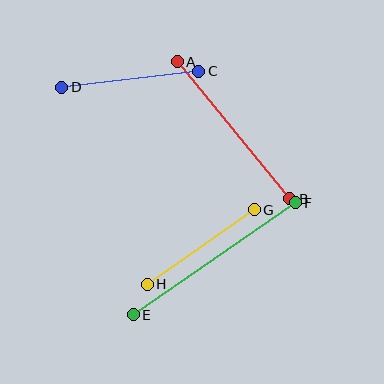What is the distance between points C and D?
The distance is approximately 138 pixels.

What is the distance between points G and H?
The distance is approximately 130 pixels.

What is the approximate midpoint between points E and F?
The midpoint is at approximately (214, 259) pixels.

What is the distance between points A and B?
The distance is approximately 177 pixels.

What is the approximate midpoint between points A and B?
The midpoint is at approximately (233, 130) pixels.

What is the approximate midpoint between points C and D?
The midpoint is at approximately (130, 79) pixels.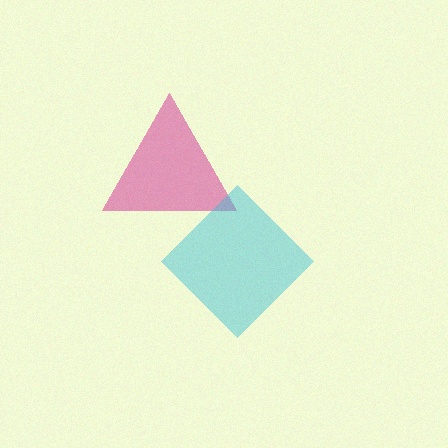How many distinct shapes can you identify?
There are 2 distinct shapes: a magenta triangle, a cyan diamond.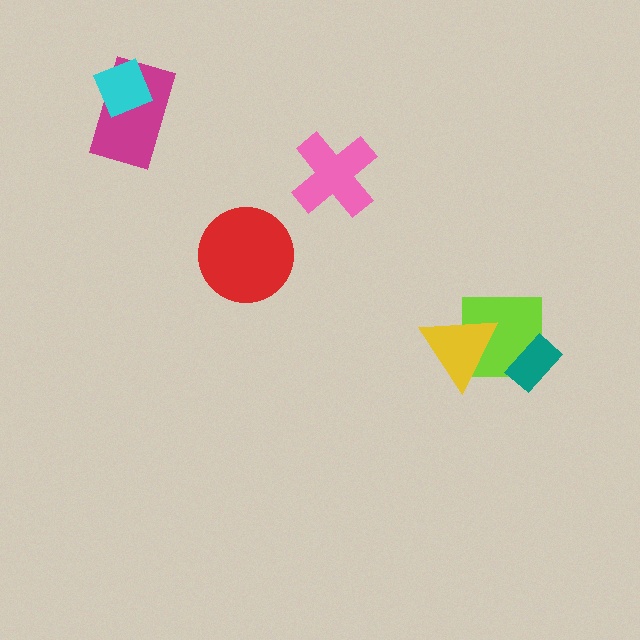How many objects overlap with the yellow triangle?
1 object overlaps with the yellow triangle.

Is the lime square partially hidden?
Yes, it is partially covered by another shape.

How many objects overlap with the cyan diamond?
1 object overlaps with the cyan diamond.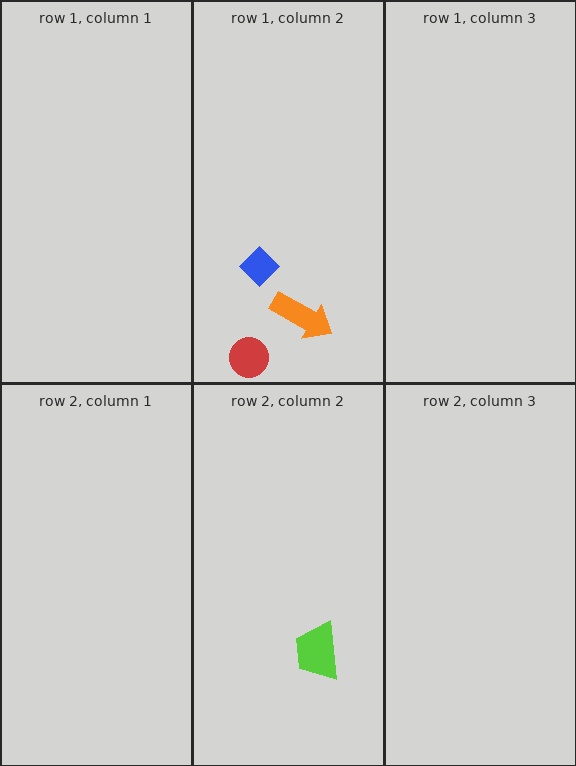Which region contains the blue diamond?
The row 1, column 2 region.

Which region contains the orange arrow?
The row 1, column 2 region.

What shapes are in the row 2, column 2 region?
The lime trapezoid.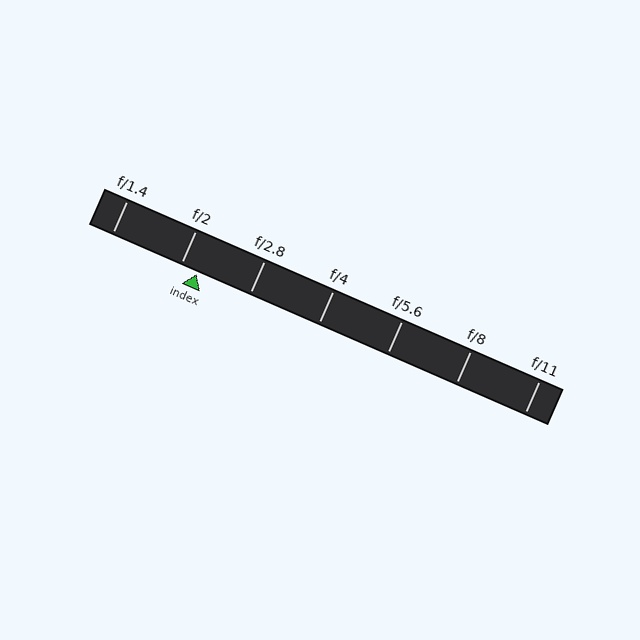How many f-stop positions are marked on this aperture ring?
There are 7 f-stop positions marked.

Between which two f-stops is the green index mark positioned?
The index mark is between f/2 and f/2.8.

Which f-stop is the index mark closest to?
The index mark is closest to f/2.